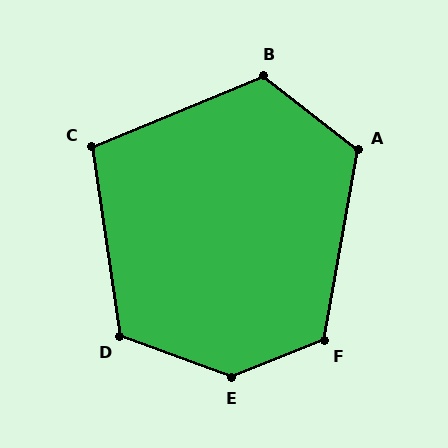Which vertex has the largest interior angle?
E, at approximately 138 degrees.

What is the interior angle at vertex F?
Approximately 122 degrees (obtuse).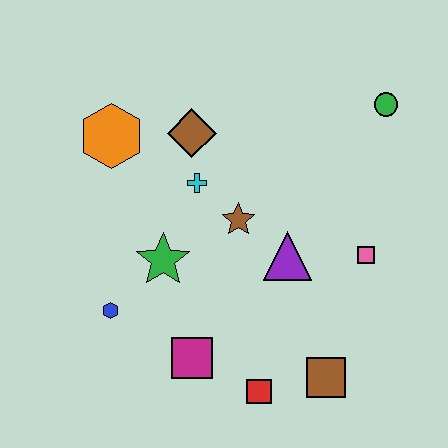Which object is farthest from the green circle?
The blue hexagon is farthest from the green circle.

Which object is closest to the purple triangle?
The brown star is closest to the purple triangle.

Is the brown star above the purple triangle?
Yes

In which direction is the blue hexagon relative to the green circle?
The blue hexagon is to the left of the green circle.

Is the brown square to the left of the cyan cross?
No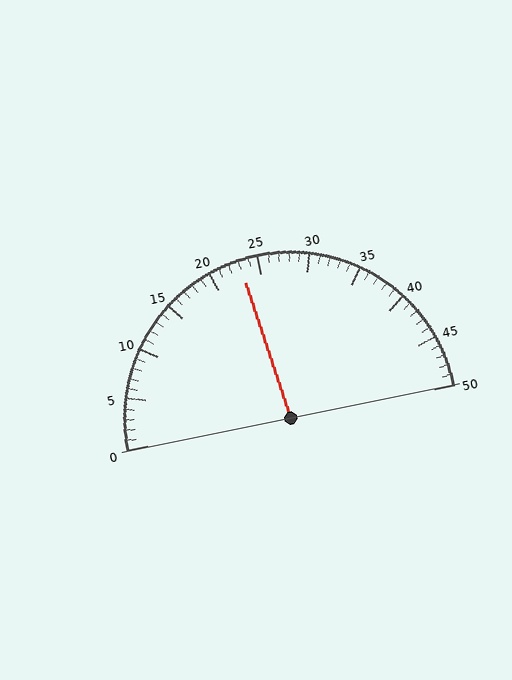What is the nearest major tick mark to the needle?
The nearest major tick mark is 25.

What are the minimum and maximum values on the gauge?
The gauge ranges from 0 to 50.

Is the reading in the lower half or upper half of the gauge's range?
The reading is in the lower half of the range (0 to 50).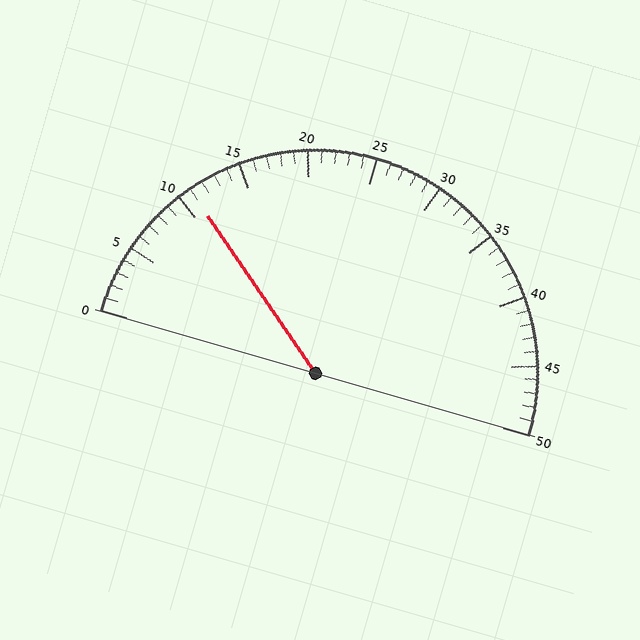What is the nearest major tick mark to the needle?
The nearest major tick mark is 10.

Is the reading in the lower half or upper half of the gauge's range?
The reading is in the lower half of the range (0 to 50).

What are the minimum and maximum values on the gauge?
The gauge ranges from 0 to 50.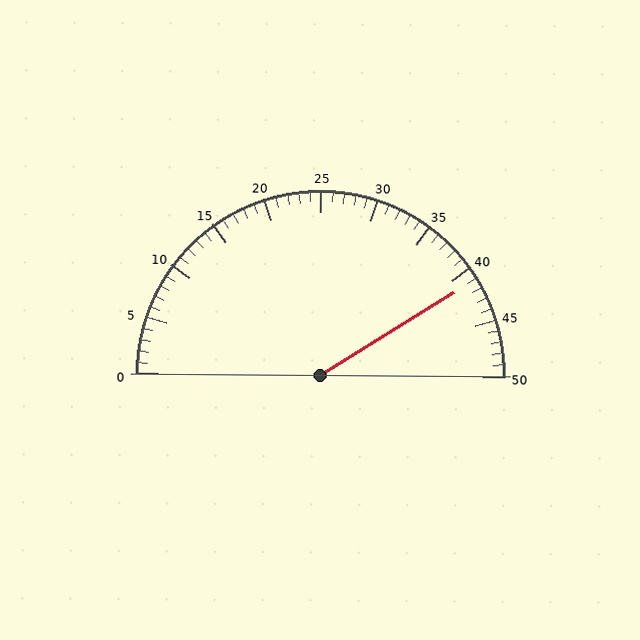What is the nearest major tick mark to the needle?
The nearest major tick mark is 40.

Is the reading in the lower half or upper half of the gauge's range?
The reading is in the upper half of the range (0 to 50).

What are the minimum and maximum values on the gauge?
The gauge ranges from 0 to 50.